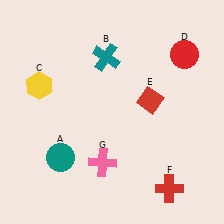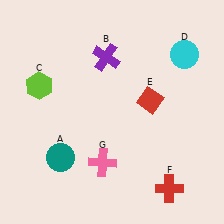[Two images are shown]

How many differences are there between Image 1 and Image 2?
There are 3 differences between the two images.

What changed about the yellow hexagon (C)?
In Image 1, C is yellow. In Image 2, it changed to lime.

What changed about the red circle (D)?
In Image 1, D is red. In Image 2, it changed to cyan.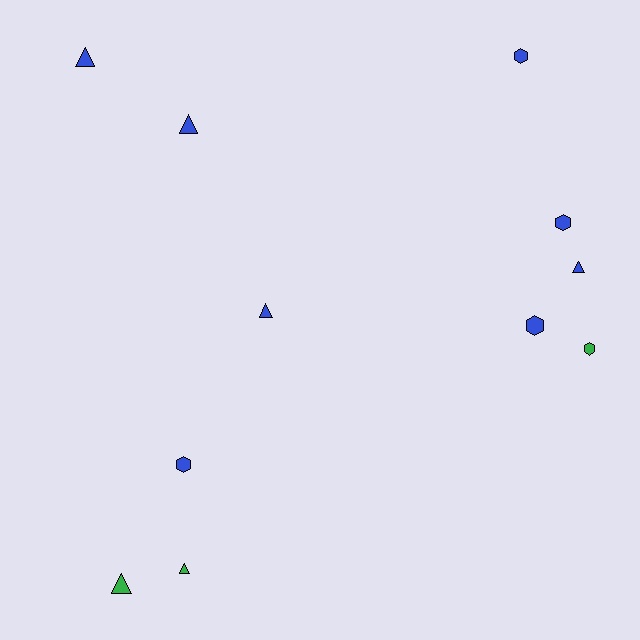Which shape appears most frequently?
Triangle, with 6 objects.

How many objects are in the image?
There are 11 objects.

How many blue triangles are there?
There are 4 blue triangles.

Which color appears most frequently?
Blue, with 8 objects.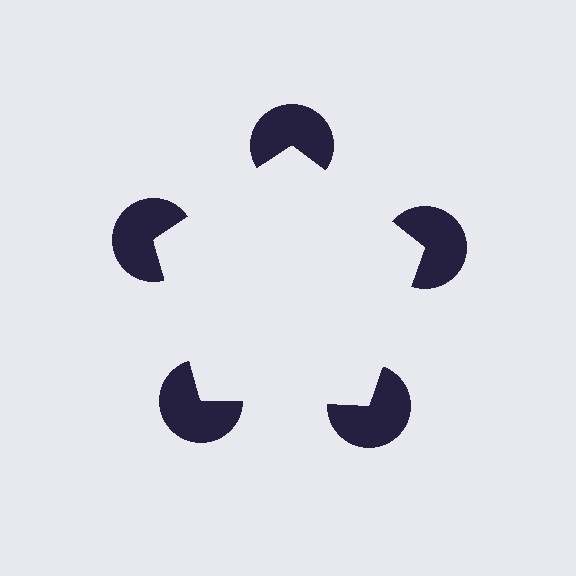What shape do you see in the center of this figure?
An illusory pentagon — its edges are inferred from the aligned wedge cuts in the pac-man discs, not physically drawn.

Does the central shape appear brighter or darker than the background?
It typically appears slightly brighter than the background, even though no actual brightness change is drawn.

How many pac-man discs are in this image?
There are 5 — one at each vertex of the illusory pentagon.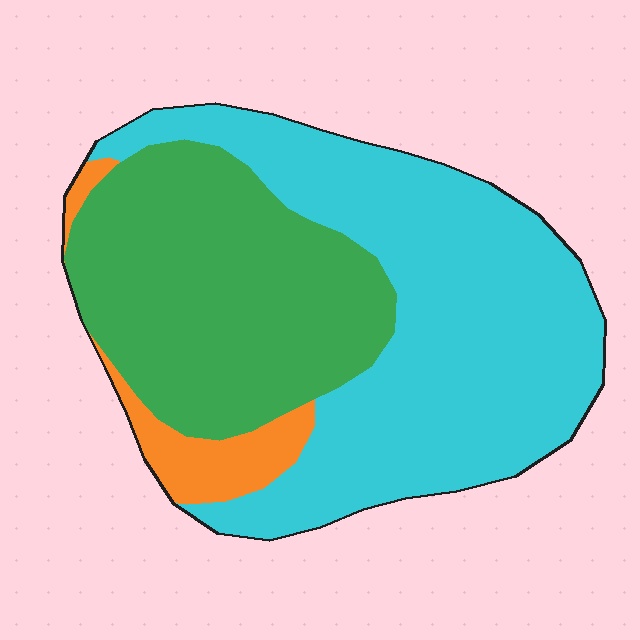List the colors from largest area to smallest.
From largest to smallest: cyan, green, orange.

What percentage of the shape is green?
Green covers about 40% of the shape.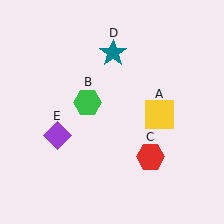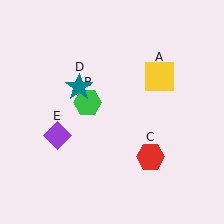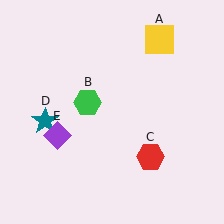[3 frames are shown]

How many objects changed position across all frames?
2 objects changed position: yellow square (object A), teal star (object D).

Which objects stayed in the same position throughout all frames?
Green hexagon (object B) and red hexagon (object C) and purple diamond (object E) remained stationary.